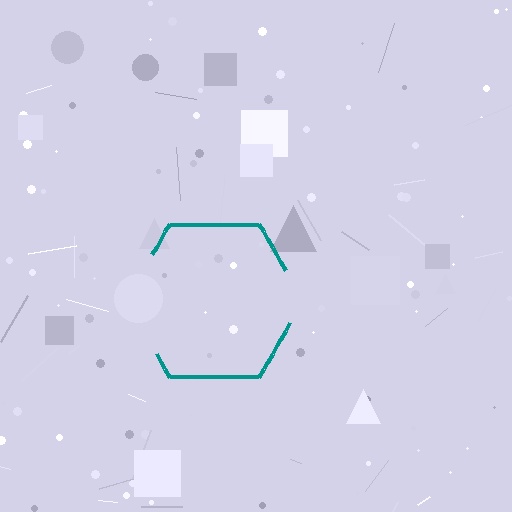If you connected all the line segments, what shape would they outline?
They would outline a hexagon.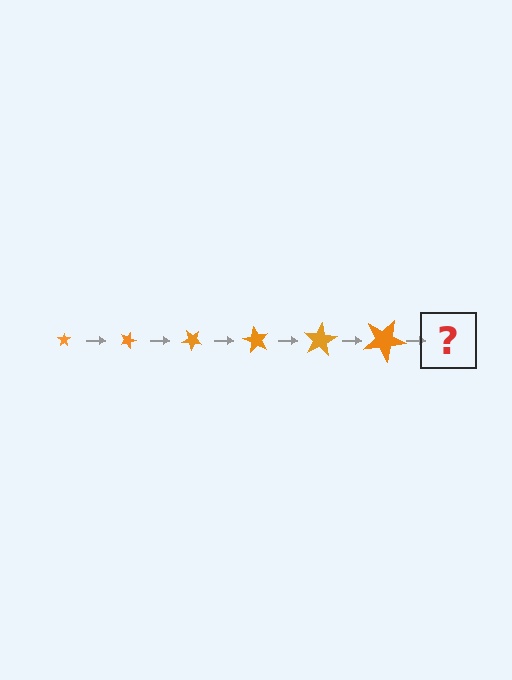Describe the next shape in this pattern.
It should be a star, larger than the previous one and rotated 120 degrees from the start.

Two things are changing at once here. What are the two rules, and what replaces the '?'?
The two rules are that the star grows larger each step and it rotates 20 degrees each step. The '?' should be a star, larger than the previous one and rotated 120 degrees from the start.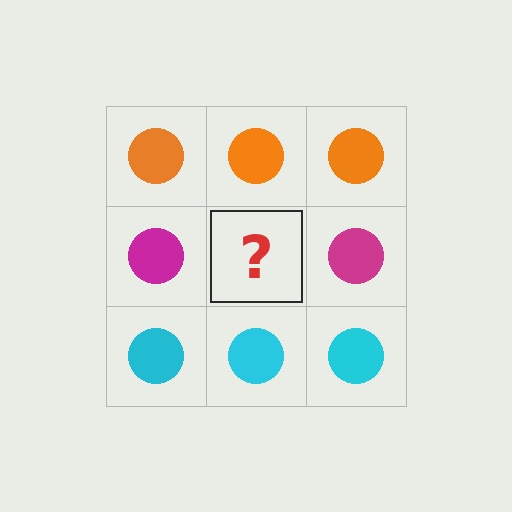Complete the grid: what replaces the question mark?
The question mark should be replaced with a magenta circle.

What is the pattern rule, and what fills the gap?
The rule is that each row has a consistent color. The gap should be filled with a magenta circle.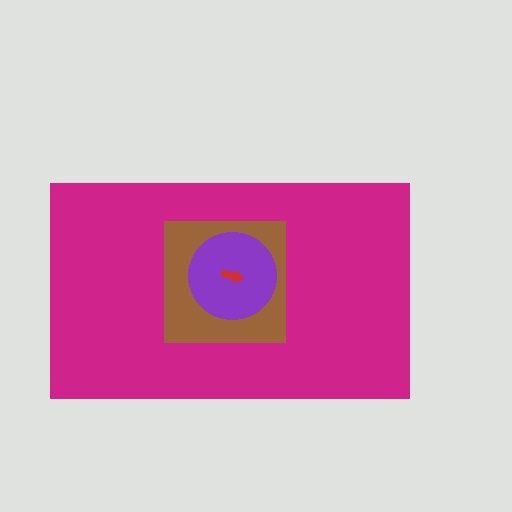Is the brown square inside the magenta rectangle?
Yes.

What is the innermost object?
The red arrow.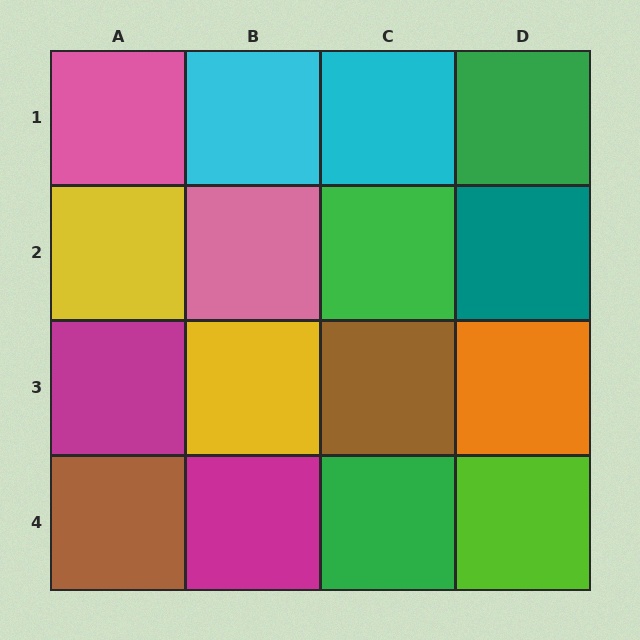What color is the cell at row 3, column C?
Brown.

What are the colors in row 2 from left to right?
Yellow, pink, green, teal.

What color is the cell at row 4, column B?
Magenta.